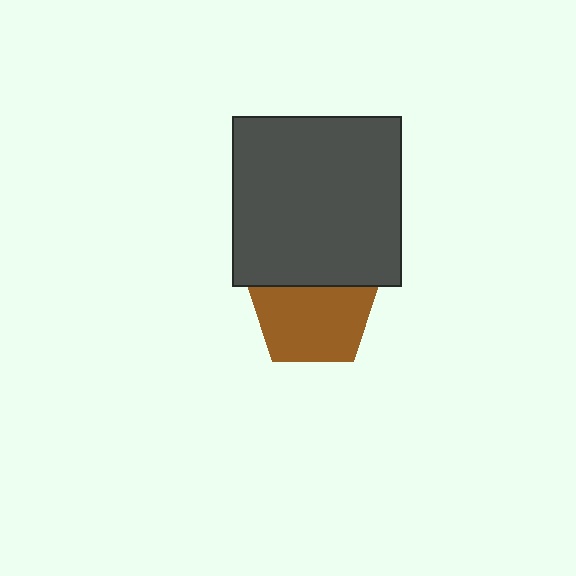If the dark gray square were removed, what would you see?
You would see the complete brown pentagon.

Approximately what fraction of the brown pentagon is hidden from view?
Roughly 31% of the brown pentagon is hidden behind the dark gray square.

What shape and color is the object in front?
The object in front is a dark gray square.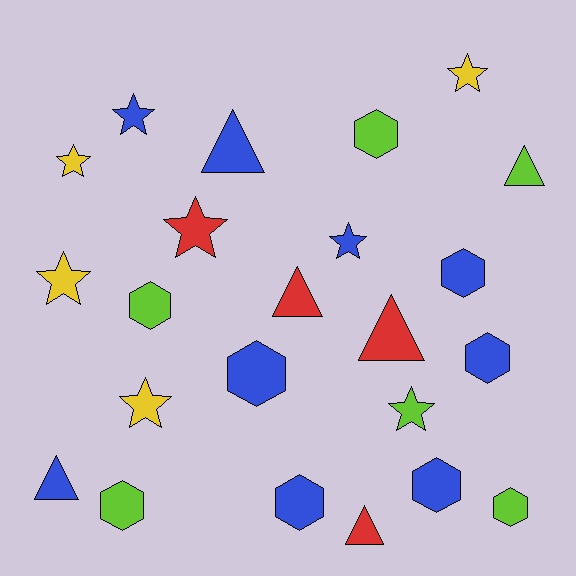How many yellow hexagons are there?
There are no yellow hexagons.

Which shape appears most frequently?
Hexagon, with 9 objects.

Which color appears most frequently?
Blue, with 9 objects.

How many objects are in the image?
There are 23 objects.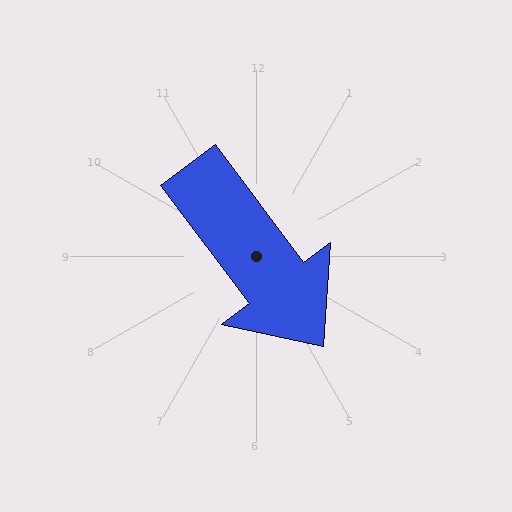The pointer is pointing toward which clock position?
Roughly 5 o'clock.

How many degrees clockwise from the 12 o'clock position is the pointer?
Approximately 143 degrees.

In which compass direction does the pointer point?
Southeast.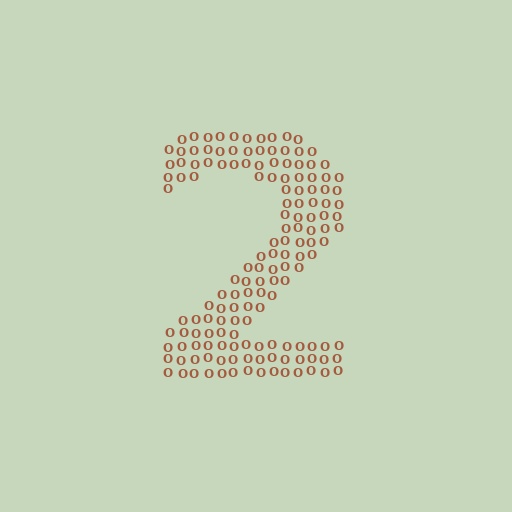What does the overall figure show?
The overall figure shows the digit 2.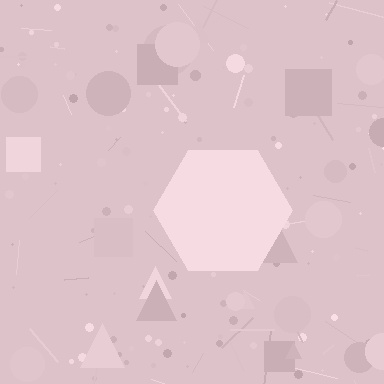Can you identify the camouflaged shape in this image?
The camouflaged shape is a hexagon.